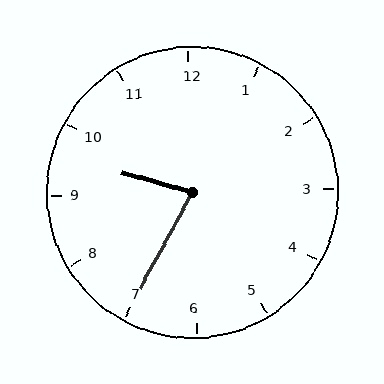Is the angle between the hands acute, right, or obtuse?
It is acute.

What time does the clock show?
9:35.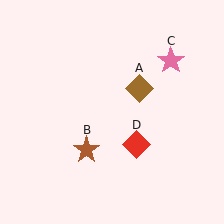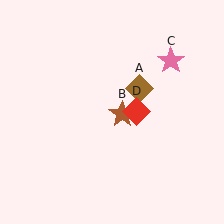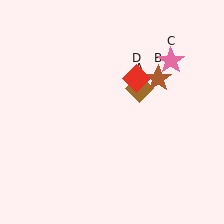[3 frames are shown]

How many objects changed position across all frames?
2 objects changed position: brown star (object B), red diamond (object D).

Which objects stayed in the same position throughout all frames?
Brown diamond (object A) and pink star (object C) remained stationary.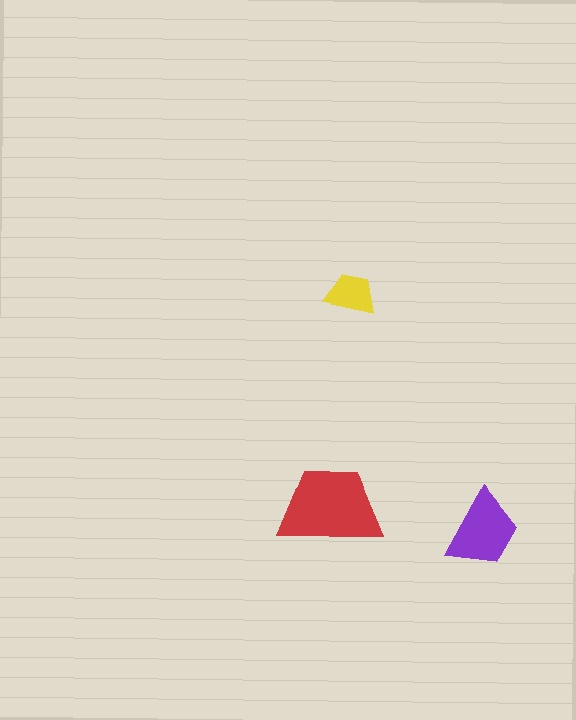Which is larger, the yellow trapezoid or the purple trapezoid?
The purple one.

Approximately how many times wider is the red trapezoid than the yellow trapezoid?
About 2 times wider.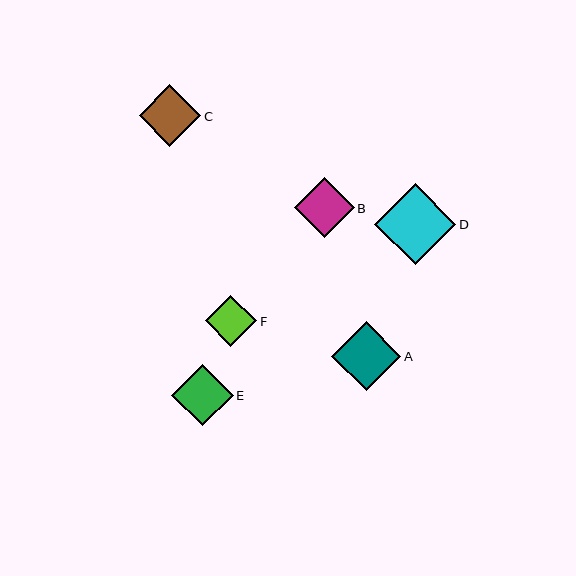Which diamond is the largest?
Diamond D is the largest with a size of approximately 81 pixels.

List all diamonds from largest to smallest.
From largest to smallest: D, A, C, E, B, F.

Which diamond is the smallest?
Diamond F is the smallest with a size of approximately 51 pixels.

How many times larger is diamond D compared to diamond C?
Diamond D is approximately 1.3 times the size of diamond C.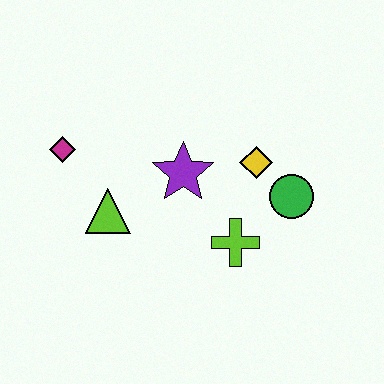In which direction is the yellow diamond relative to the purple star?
The yellow diamond is to the right of the purple star.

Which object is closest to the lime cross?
The green circle is closest to the lime cross.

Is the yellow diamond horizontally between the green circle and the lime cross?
Yes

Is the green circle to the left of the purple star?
No